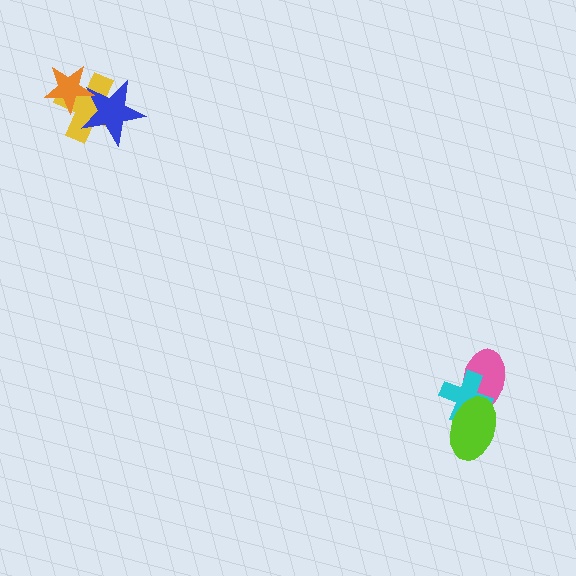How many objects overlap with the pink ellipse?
2 objects overlap with the pink ellipse.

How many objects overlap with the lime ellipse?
2 objects overlap with the lime ellipse.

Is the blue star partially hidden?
Yes, it is partially covered by another shape.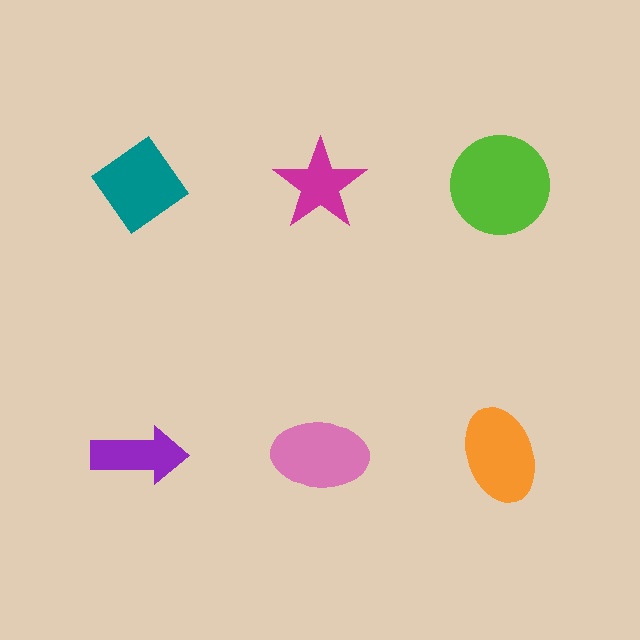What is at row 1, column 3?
A lime circle.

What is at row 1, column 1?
A teal diamond.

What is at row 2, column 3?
An orange ellipse.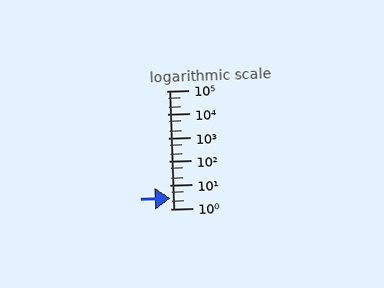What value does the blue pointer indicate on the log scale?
The pointer indicates approximately 2.7.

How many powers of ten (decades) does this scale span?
The scale spans 5 decades, from 1 to 100000.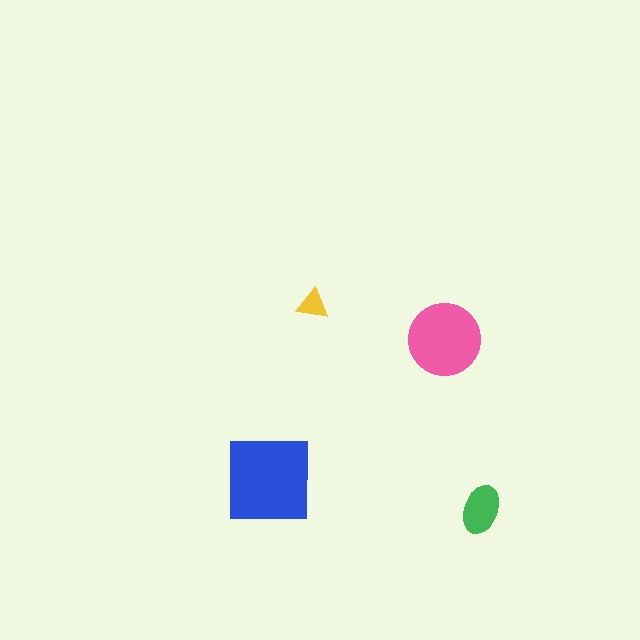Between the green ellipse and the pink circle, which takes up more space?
The pink circle.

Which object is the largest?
The blue square.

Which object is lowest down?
The green ellipse is bottommost.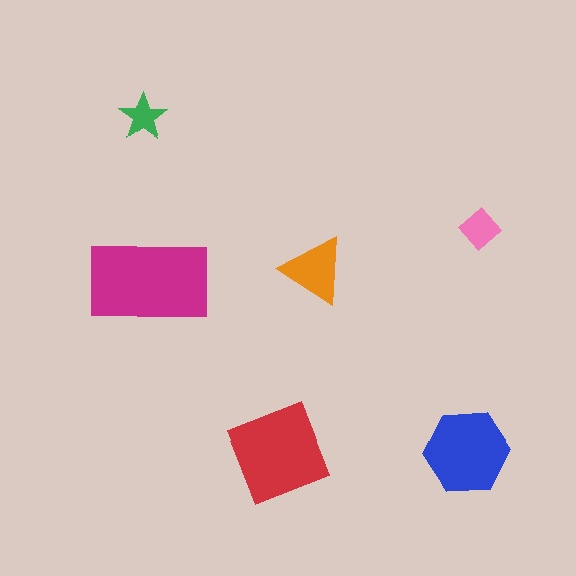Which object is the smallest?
The green star.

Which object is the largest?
The magenta rectangle.